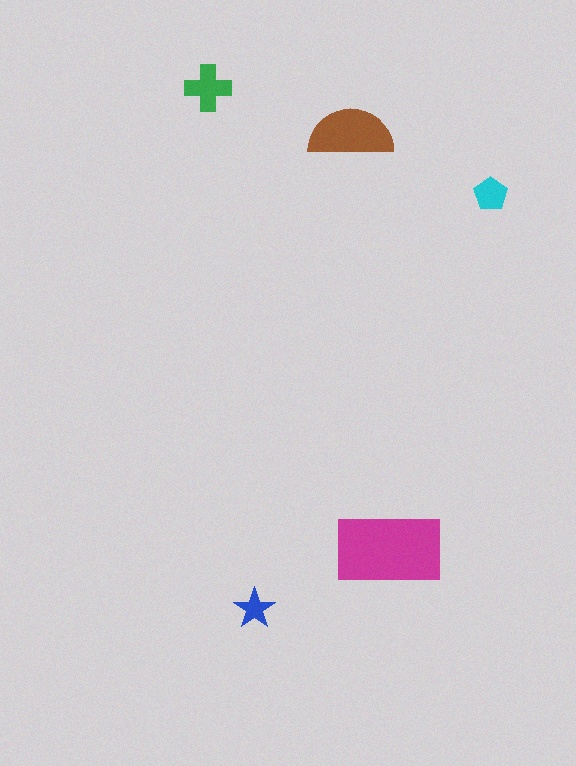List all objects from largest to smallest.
The magenta rectangle, the brown semicircle, the green cross, the cyan pentagon, the blue star.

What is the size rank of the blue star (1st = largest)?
5th.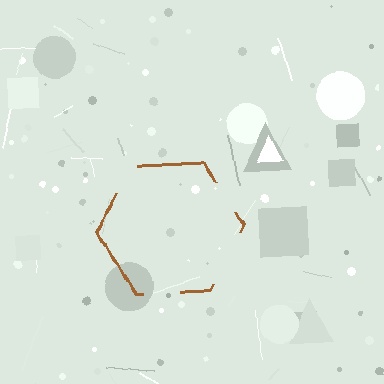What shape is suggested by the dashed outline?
The dashed outline suggests a hexagon.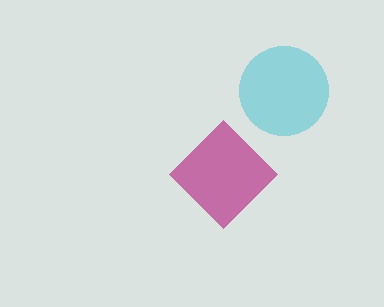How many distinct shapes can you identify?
There are 2 distinct shapes: a cyan circle, a magenta diamond.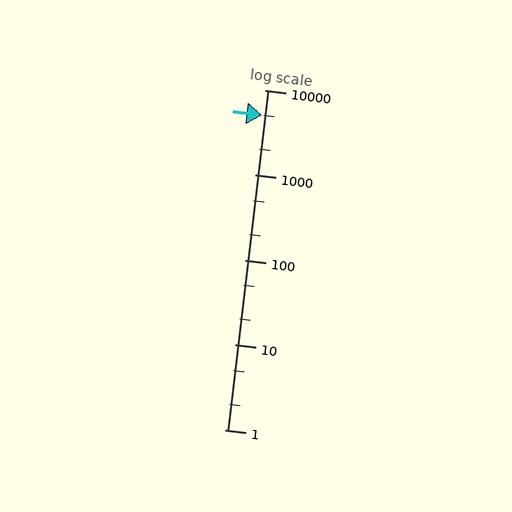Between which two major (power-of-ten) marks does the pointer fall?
The pointer is between 1000 and 10000.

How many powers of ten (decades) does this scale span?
The scale spans 4 decades, from 1 to 10000.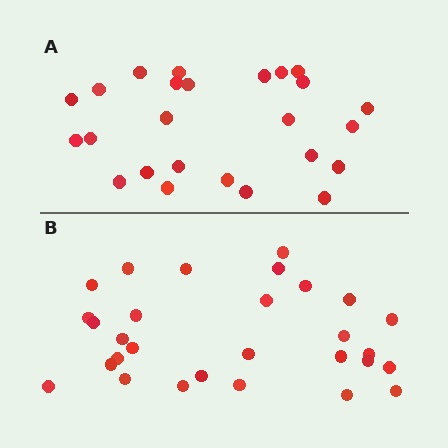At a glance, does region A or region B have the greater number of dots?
Region B (the bottom region) has more dots.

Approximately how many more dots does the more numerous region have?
Region B has about 4 more dots than region A.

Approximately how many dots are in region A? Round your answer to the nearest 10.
About 20 dots. (The exact count is 25, which rounds to 20.)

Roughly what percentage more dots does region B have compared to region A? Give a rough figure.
About 15% more.